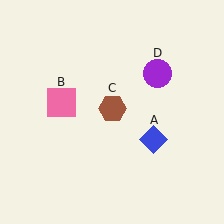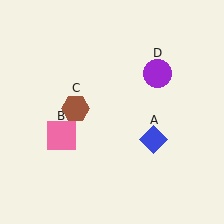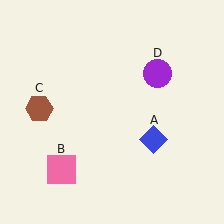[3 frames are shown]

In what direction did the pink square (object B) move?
The pink square (object B) moved down.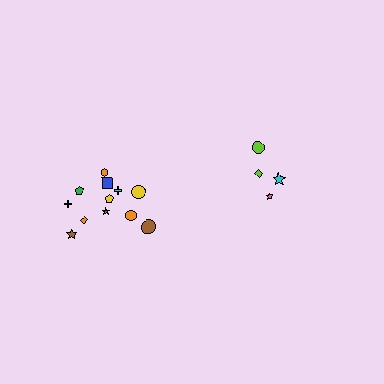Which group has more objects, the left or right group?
The left group.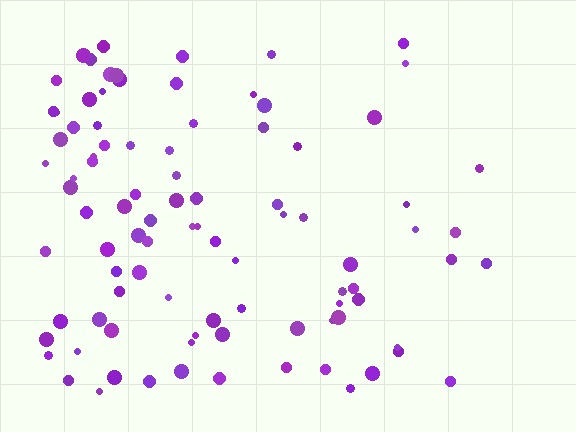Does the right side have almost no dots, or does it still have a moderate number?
Still a moderate number, just noticeably fewer than the left.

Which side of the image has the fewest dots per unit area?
The right.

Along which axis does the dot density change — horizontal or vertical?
Horizontal.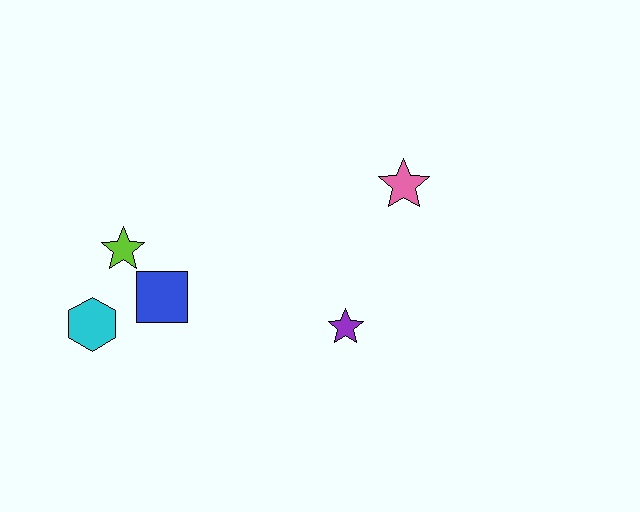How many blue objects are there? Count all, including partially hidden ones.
There is 1 blue object.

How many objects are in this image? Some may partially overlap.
There are 5 objects.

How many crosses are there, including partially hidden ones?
There are no crosses.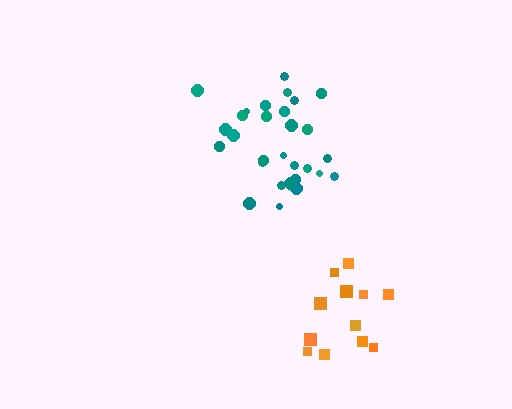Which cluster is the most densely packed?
Teal.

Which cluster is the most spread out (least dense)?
Orange.